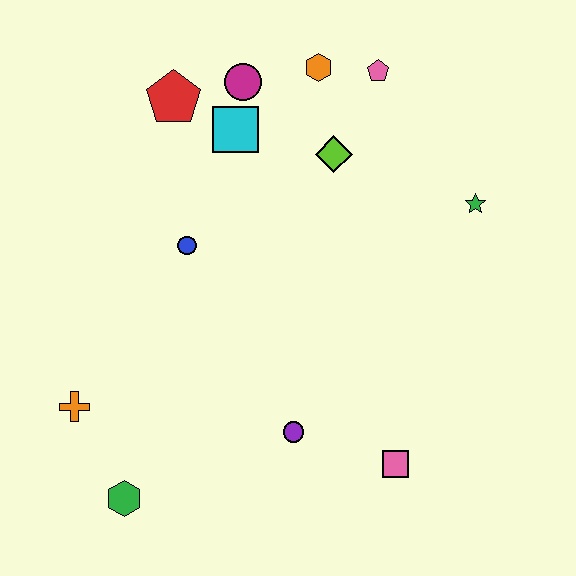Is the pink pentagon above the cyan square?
Yes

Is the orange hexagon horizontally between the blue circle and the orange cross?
No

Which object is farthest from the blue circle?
The pink square is farthest from the blue circle.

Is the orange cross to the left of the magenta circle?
Yes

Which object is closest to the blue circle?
The cyan square is closest to the blue circle.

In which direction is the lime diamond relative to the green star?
The lime diamond is to the left of the green star.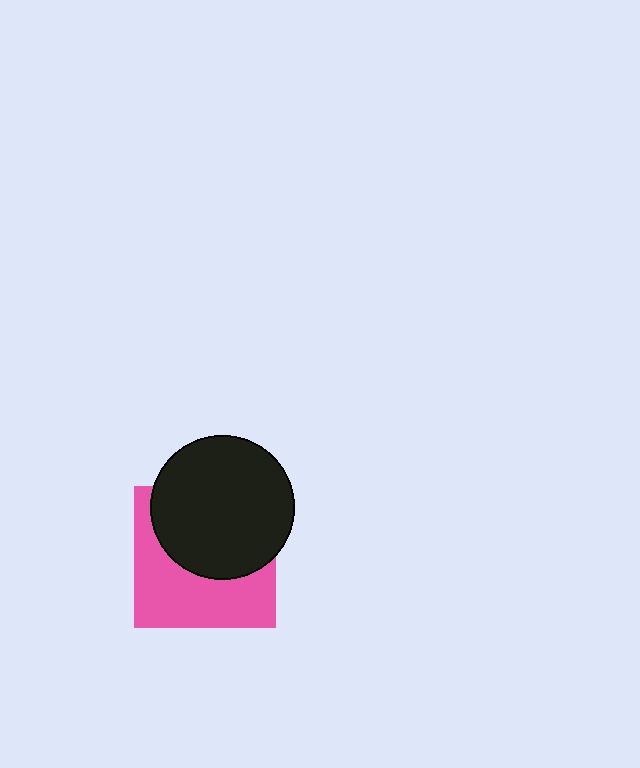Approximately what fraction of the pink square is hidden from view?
Roughly 51% of the pink square is hidden behind the black circle.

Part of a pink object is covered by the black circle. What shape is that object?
It is a square.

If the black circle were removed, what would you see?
You would see the complete pink square.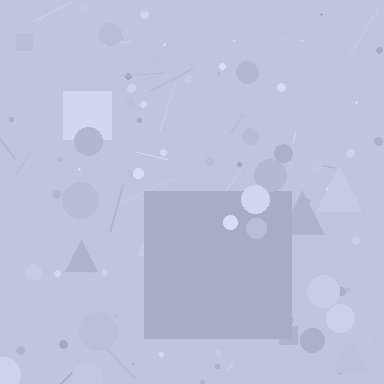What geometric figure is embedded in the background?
A square is embedded in the background.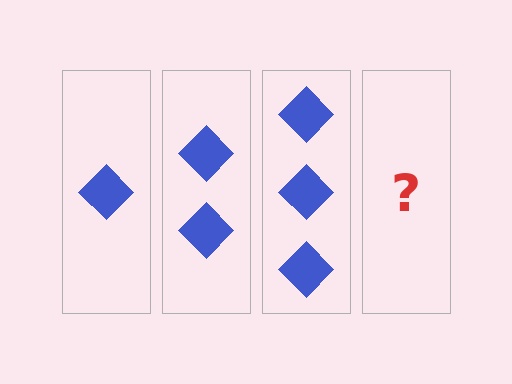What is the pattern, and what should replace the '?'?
The pattern is that each step adds one more diamond. The '?' should be 4 diamonds.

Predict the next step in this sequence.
The next step is 4 diamonds.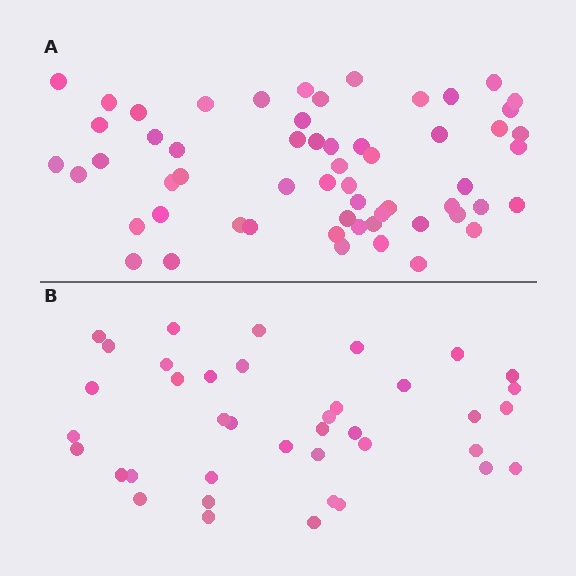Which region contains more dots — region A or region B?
Region A (the top region) has more dots.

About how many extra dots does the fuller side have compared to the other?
Region A has approximately 20 more dots than region B.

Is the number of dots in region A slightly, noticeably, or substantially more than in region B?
Region A has substantially more. The ratio is roughly 1.5 to 1.